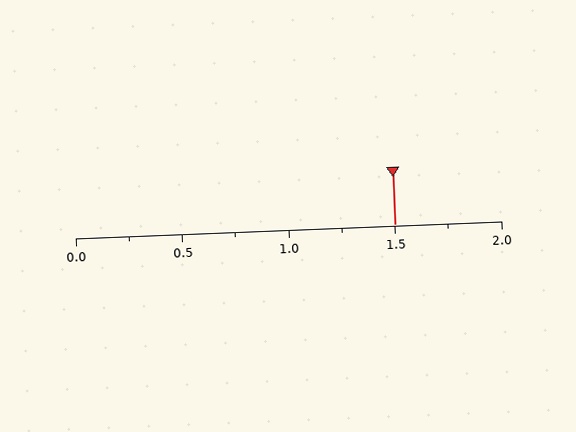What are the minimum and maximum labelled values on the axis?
The axis runs from 0.0 to 2.0.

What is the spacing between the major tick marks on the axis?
The major ticks are spaced 0.5 apart.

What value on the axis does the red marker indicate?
The marker indicates approximately 1.5.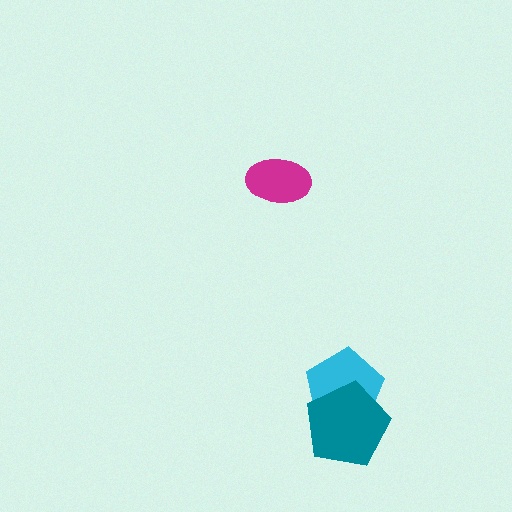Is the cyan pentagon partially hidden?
Yes, it is partially covered by another shape.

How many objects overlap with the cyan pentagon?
1 object overlaps with the cyan pentagon.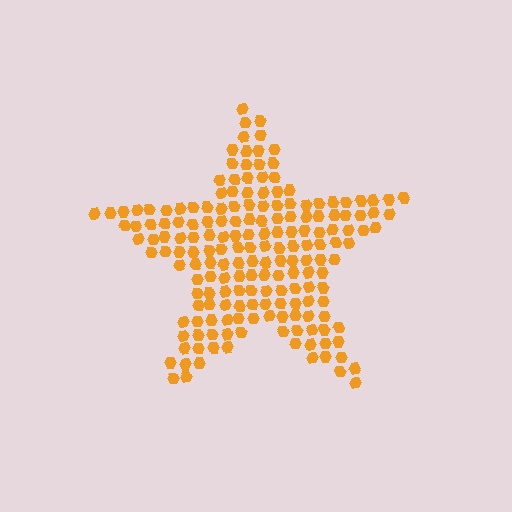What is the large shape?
The large shape is a star.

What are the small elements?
The small elements are hexagons.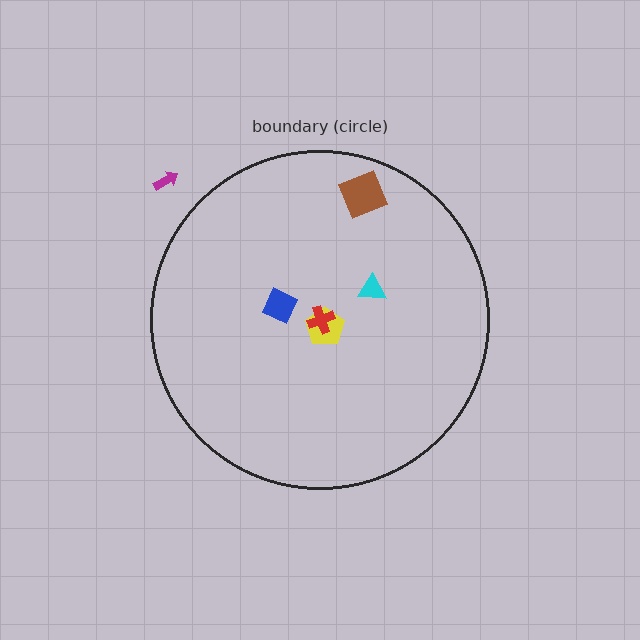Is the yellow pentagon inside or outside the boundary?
Inside.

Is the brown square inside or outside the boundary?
Inside.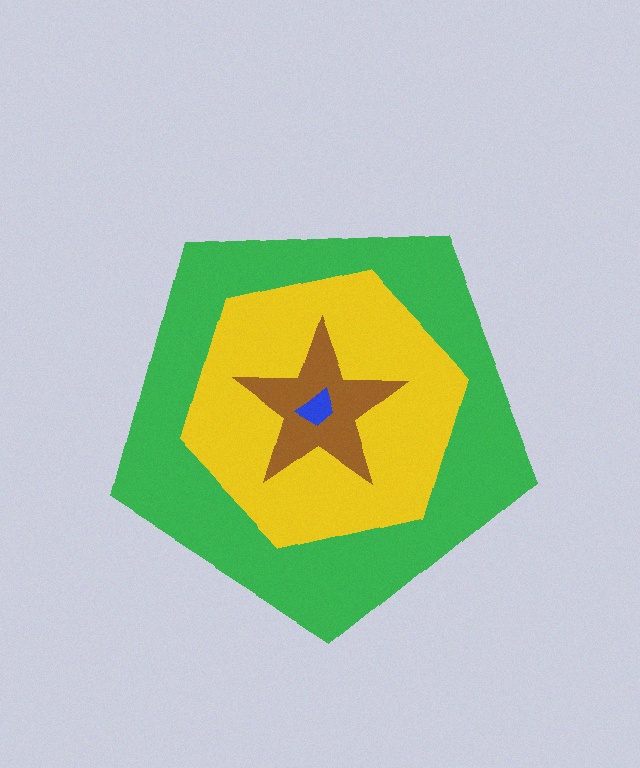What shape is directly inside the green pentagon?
The yellow hexagon.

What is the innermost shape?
The blue trapezoid.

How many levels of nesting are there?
4.